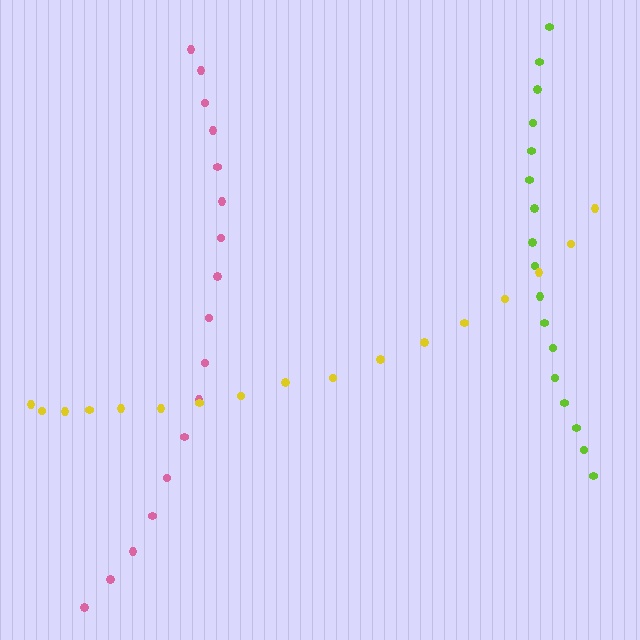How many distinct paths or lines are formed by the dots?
There are 3 distinct paths.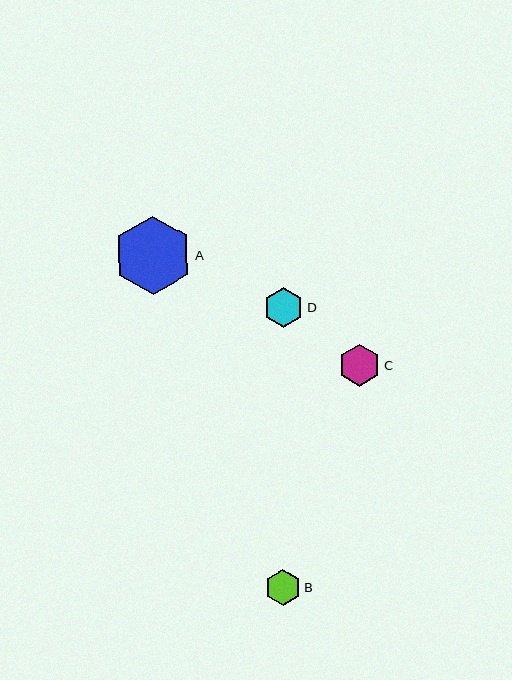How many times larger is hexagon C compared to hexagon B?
Hexagon C is approximately 1.2 times the size of hexagon B.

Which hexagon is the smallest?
Hexagon B is the smallest with a size of approximately 36 pixels.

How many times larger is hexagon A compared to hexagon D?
Hexagon A is approximately 2.0 times the size of hexagon D.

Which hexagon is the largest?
Hexagon A is the largest with a size of approximately 78 pixels.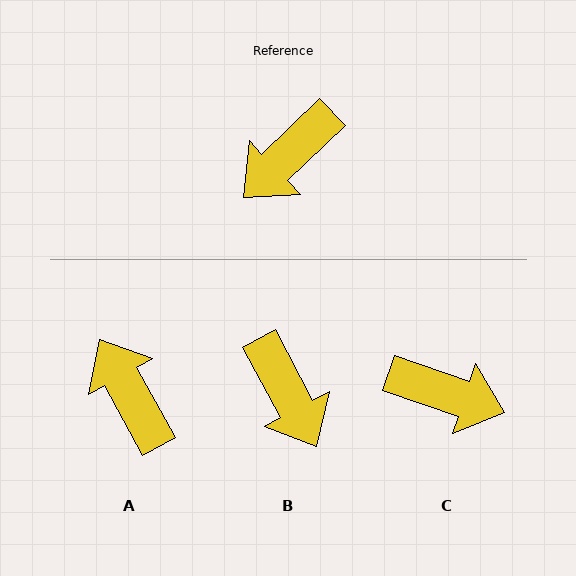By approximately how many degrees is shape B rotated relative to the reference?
Approximately 74 degrees counter-clockwise.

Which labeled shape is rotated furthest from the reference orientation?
C, about 118 degrees away.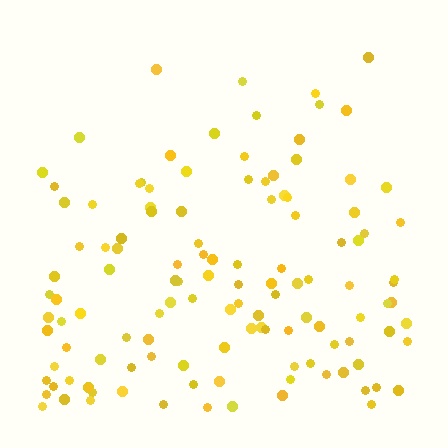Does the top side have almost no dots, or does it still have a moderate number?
Still a moderate number, just noticeably fewer than the bottom.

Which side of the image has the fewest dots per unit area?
The top.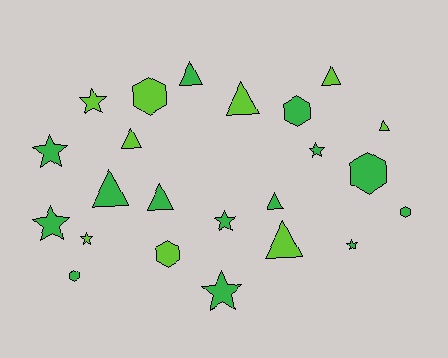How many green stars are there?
There are 6 green stars.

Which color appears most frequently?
Green, with 14 objects.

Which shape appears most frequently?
Triangle, with 9 objects.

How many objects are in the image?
There are 23 objects.